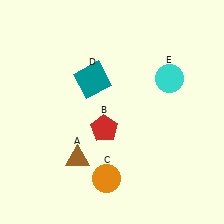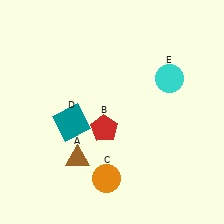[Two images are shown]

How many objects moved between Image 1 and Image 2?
1 object moved between the two images.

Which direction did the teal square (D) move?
The teal square (D) moved down.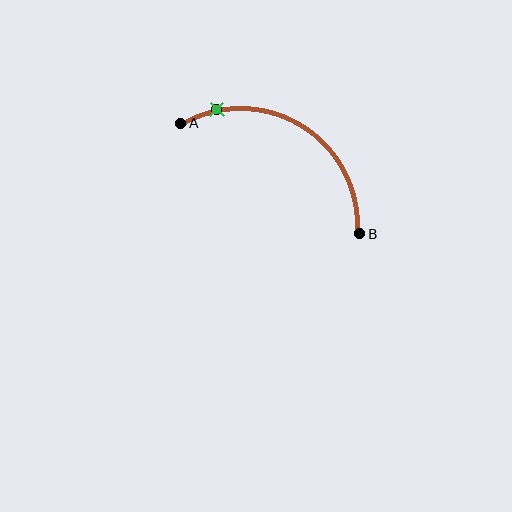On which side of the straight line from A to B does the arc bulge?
The arc bulges above the straight line connecting A and B.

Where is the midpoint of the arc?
The arc midpoint is the point on the curve farthest from the straight line joining A and B. It sits above that line.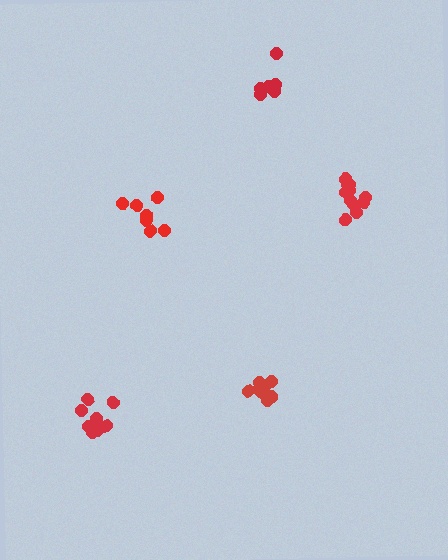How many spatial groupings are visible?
There are 5 spatial groupings.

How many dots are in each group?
Group 1: 9 dots, Group 2: 7 dots, Group 3: 11 dots, Group 4: 8 dots, Group 5: 8 dots (43 total).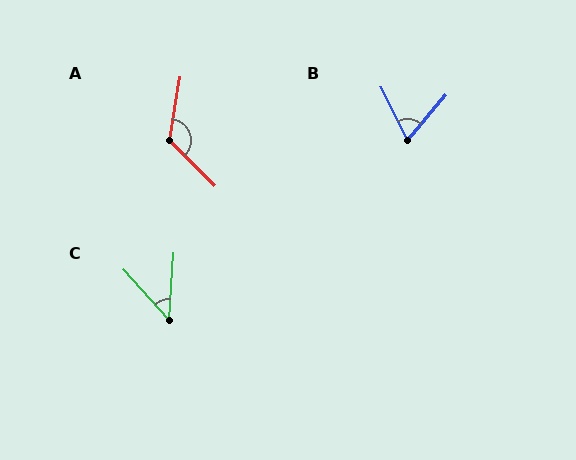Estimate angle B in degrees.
Approximately 67 degrees.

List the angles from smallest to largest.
C (45°), B (67°), A (126°).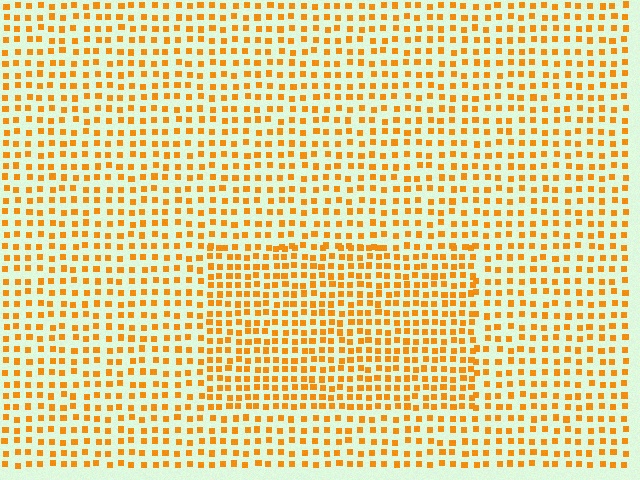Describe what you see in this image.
The image contains small orange elements arranged at two different densities. A rectangle-shaped region is visible where the elements are more densely packed than the surrounding area.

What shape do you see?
I see a rectangle.